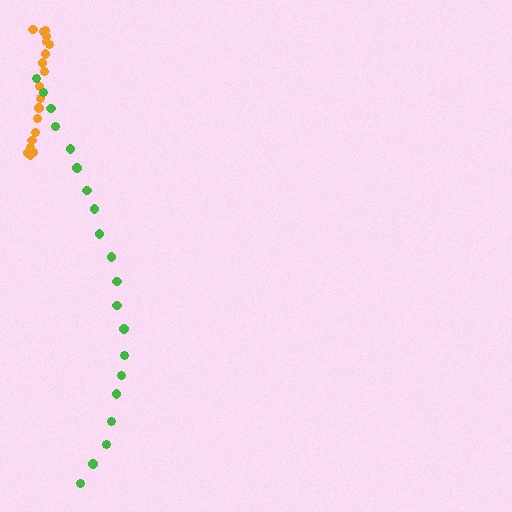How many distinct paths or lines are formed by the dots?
There are 2 distinct paths.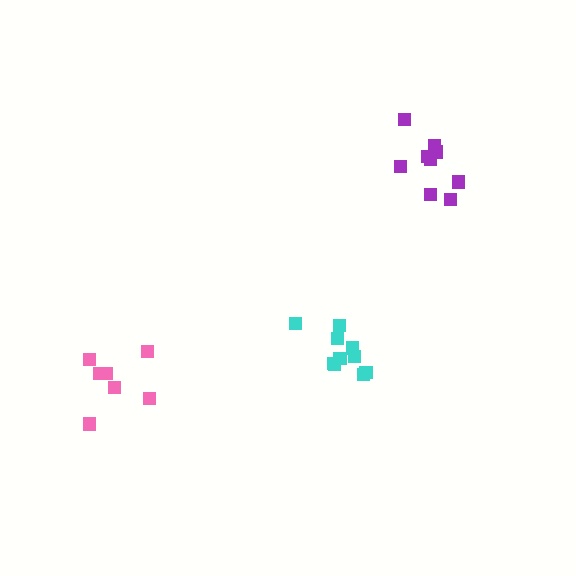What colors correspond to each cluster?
The clusters are colored: purple, cyan, pink.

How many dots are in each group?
Group 1: 9 dots, Group 2: 10 dots, Group 3: 7 dots (26 total).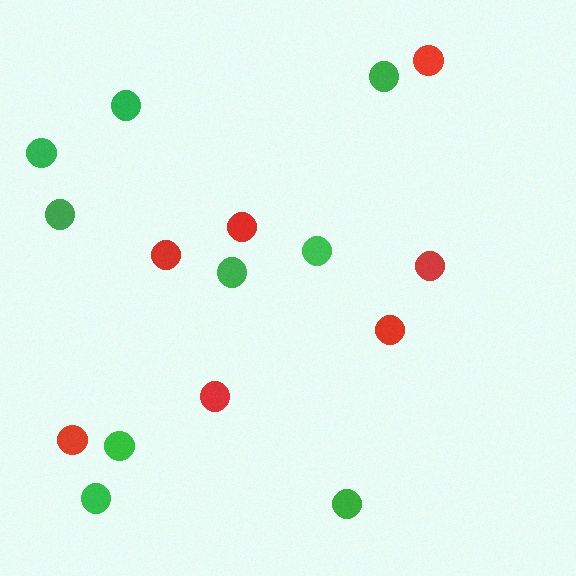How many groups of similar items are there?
There are 2 groups: one group of green circles (9) and one group of red circles (7).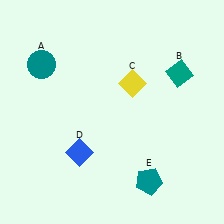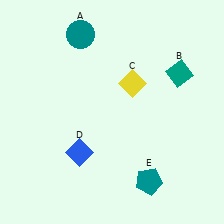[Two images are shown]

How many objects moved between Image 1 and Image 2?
1 object moved between the two images.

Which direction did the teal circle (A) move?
The teal circle (A) moved right.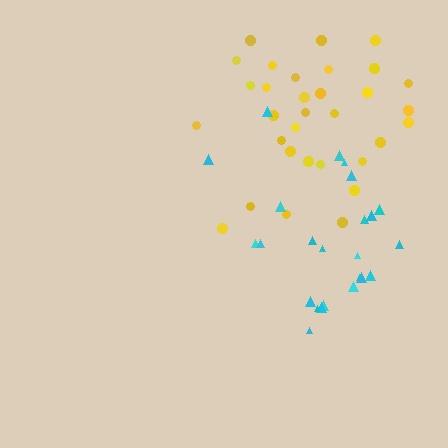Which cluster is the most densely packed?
Cyan.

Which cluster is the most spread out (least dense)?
Yellow.